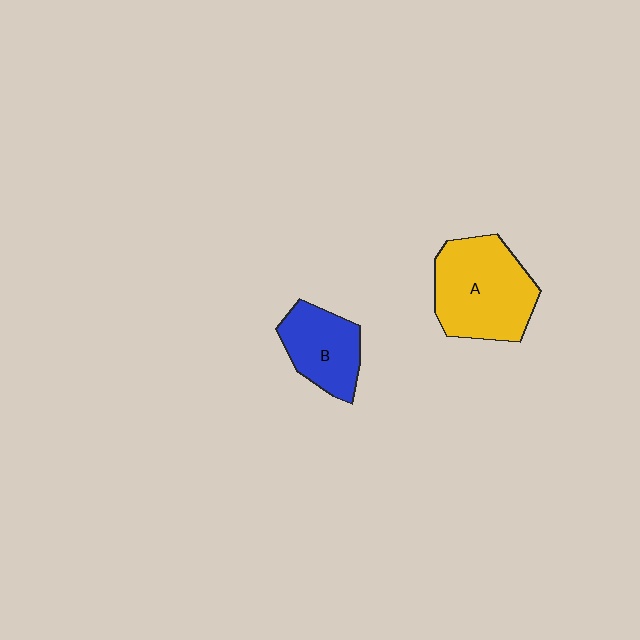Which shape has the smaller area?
Shape B (blue).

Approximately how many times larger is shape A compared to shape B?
Approximately 1.6 times.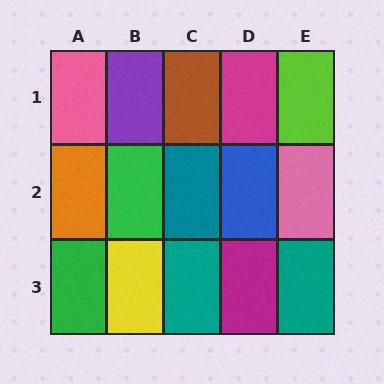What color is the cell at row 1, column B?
Purple.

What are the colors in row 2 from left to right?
Orange, green, teal, blue, pink.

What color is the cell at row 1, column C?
Brown.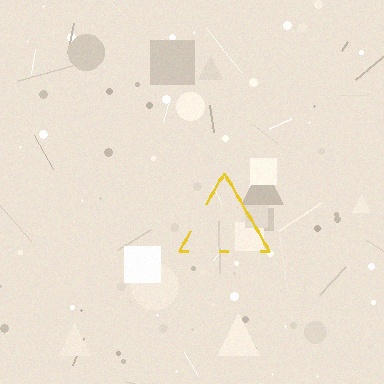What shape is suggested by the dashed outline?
The dashed outline suggests a triangle.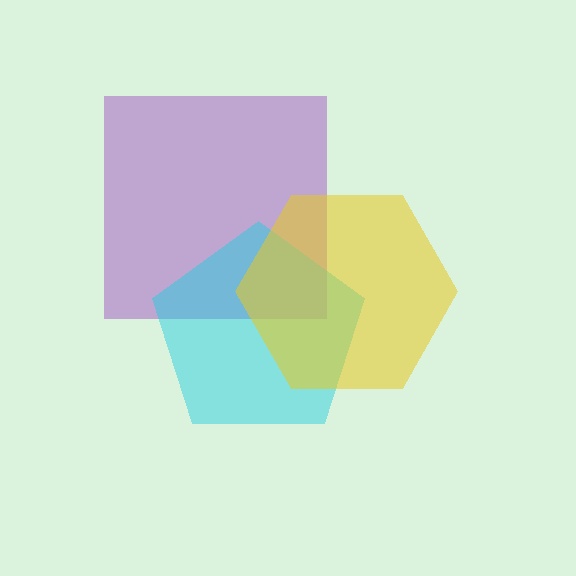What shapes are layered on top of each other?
The layered shapes are: a purple square, a cyan pentagon, a yellow hexagon.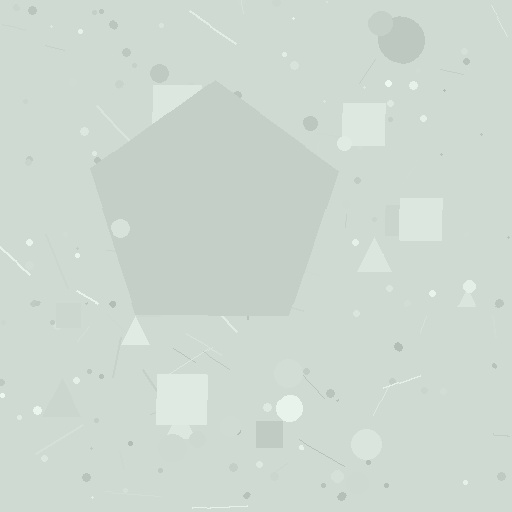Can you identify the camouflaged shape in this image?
The camouflaged shape is a pentagon.